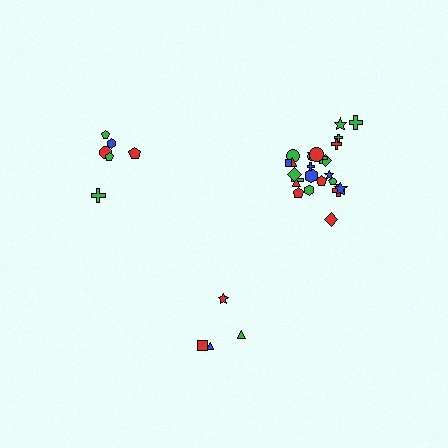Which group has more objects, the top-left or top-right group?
The top-right group.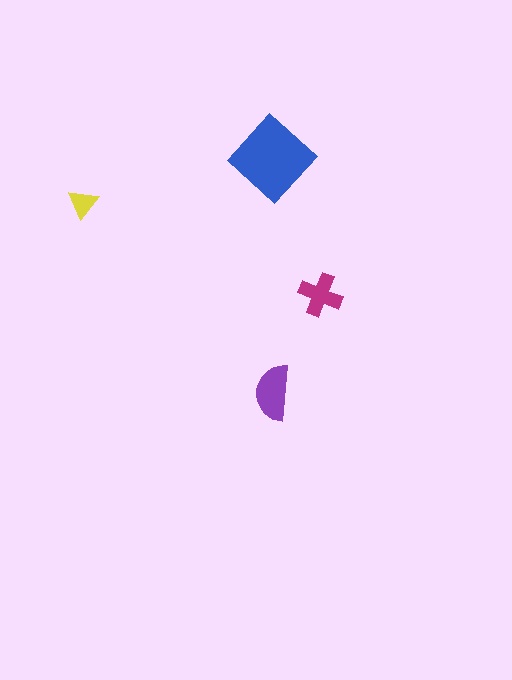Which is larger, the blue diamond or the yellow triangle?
The blue diamond.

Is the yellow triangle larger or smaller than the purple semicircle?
Smaller.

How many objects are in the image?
There are 4 objects in the image.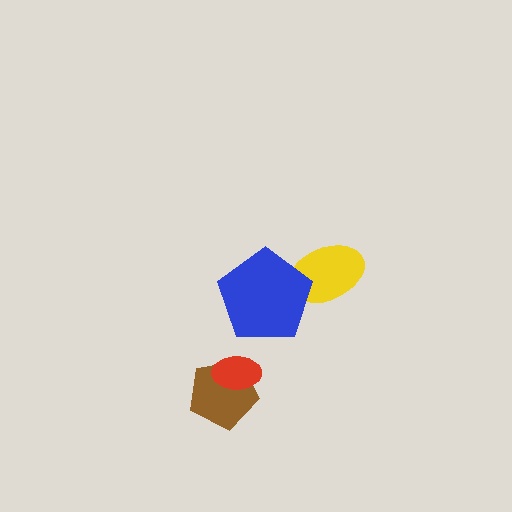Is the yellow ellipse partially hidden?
Yes, it is partially covered by another shape.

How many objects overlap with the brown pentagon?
1 object overlaps with the brown pentagon.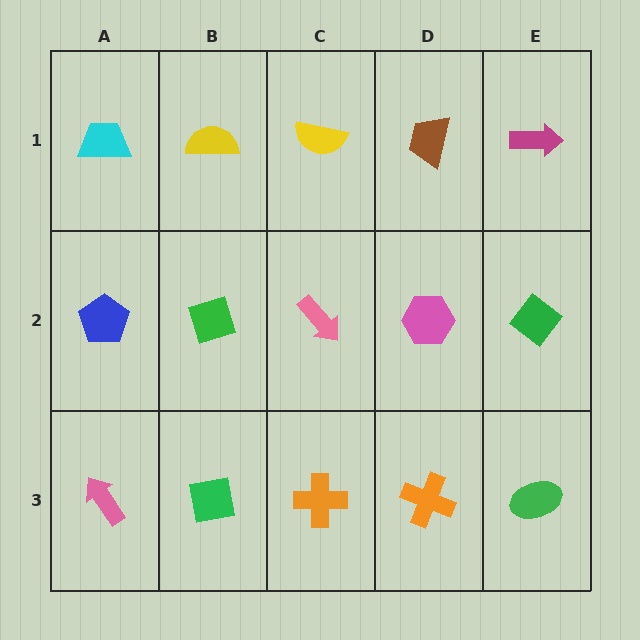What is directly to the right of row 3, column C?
An orange cross.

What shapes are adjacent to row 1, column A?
A blue pentagon (row 2, column A), a yellow semicircle (row 1, column B).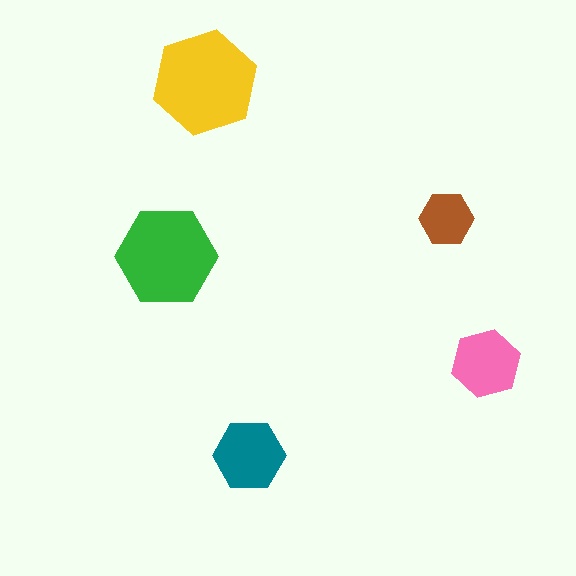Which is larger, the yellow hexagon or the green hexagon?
The yellow one.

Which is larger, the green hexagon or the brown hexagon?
The green one.